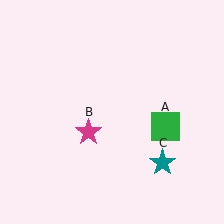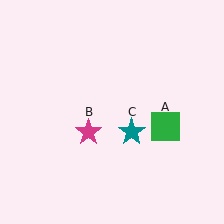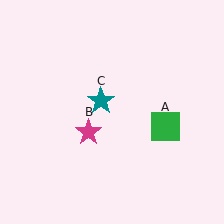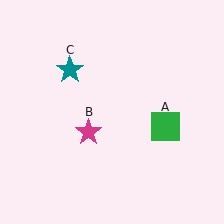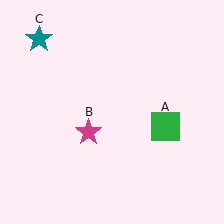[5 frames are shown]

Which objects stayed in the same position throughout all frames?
Green square (object A) and magenta star (object B) remained stationary.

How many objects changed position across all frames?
1 object changed position: teal star (object C).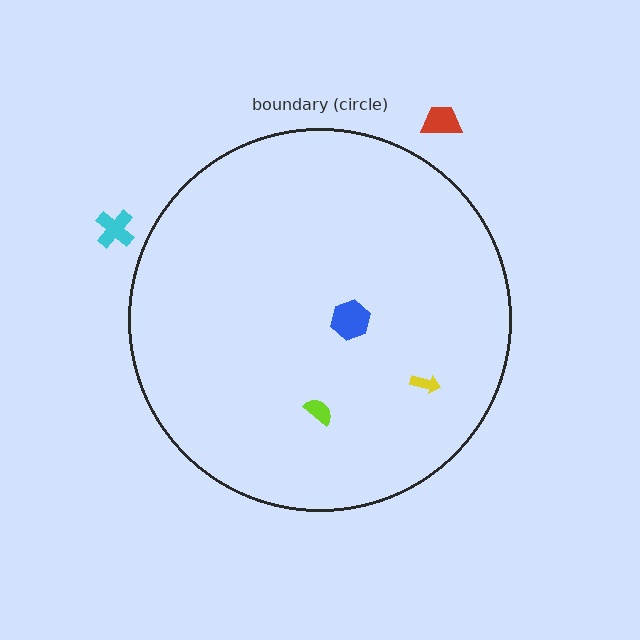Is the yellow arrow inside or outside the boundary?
Inside.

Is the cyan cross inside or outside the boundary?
Outside.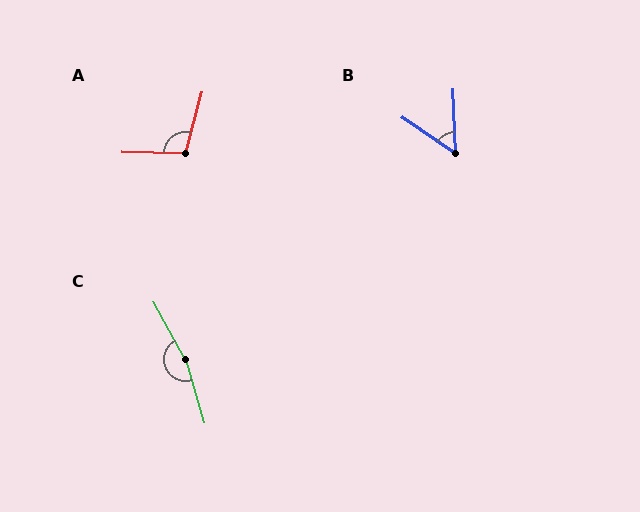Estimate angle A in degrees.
Approximately 104 degrees.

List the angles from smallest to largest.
B (54°), A (104°), C (168°).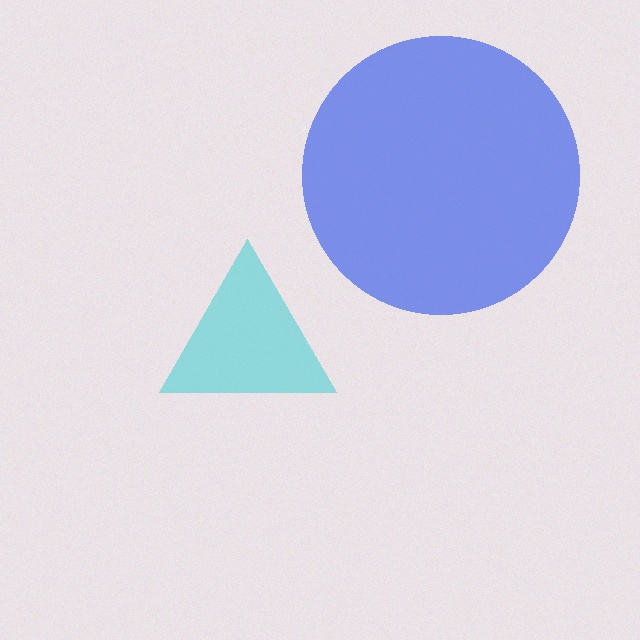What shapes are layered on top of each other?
The layered shapes are: a cyan triangle, a blue circle.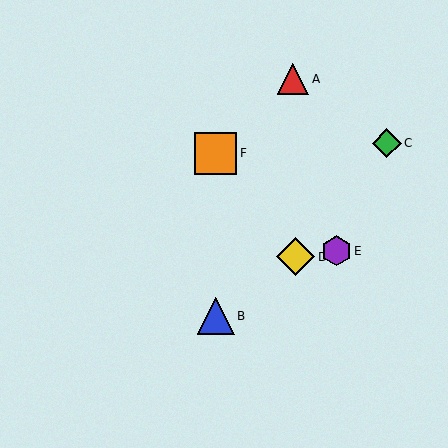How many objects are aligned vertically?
2 objects (B, F) are aligned vertically.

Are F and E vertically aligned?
No, F is at x≈216 and E is at x≈336.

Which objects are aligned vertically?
Objects B, F are aligned vertically.